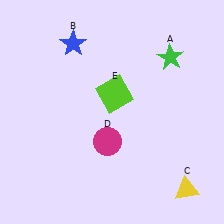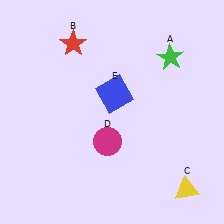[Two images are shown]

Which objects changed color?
B changed from blue to red. E changed from lime to blue.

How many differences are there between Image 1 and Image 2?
There are 2 differences between the two images.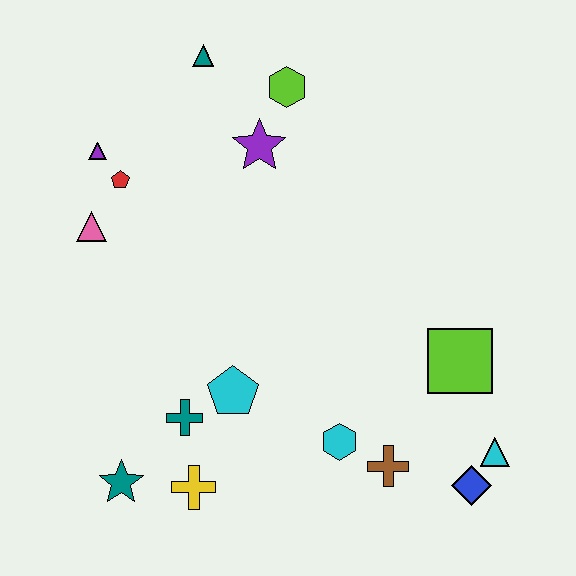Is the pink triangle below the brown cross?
No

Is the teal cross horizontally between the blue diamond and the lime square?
No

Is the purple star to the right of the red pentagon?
Yes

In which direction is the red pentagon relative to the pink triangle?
The red pentagon is above the pink triangle.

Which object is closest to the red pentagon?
The purple triangle is closest to the red pentagon.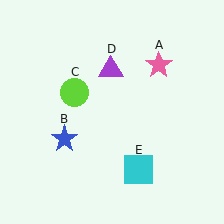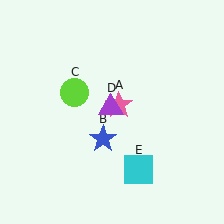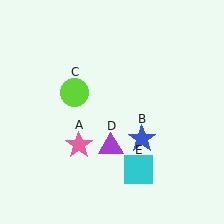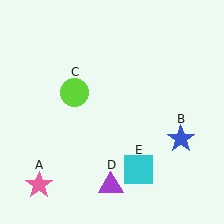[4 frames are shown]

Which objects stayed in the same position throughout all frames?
Lime circle (object C) and cyan square (object E) remained stationary.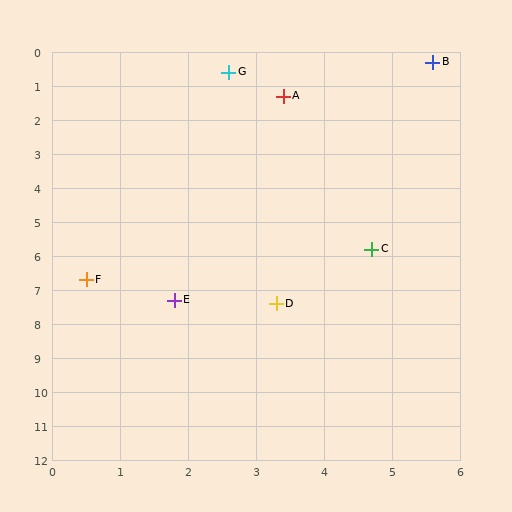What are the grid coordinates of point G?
Point G is at approximately (2.6, 0.6).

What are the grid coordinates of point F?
Point F is at approximately (0.5, 6.7).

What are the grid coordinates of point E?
Point E is at approximately (1.8, 7.3).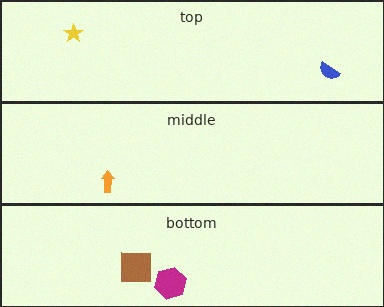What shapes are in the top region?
The blue semicircle, the yellow star.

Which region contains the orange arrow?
The middle region.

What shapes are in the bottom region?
The brown square, the magenta hexagon.